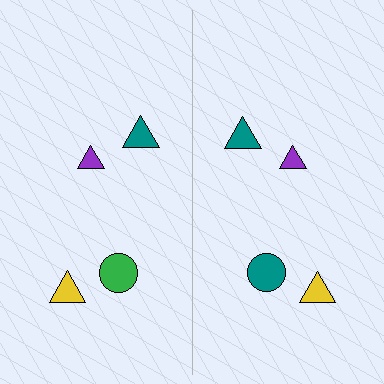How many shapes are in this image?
There are 8 shapes in this image.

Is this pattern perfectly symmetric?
No, the pattern is not perfectly symmetric. The teal circle on the right side breaks the symmetry — its mirror counterpart is green.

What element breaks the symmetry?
The teal circle on the right side breaks the symmetry — its mirror counterpart is green.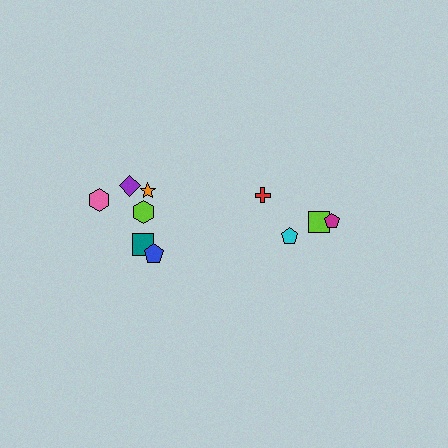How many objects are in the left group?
There are 6 objects.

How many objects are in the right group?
There are 4 objects.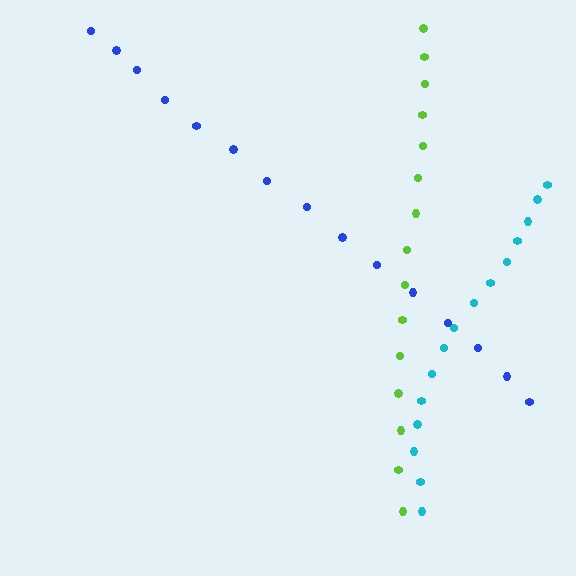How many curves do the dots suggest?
There are 3 distinct paths.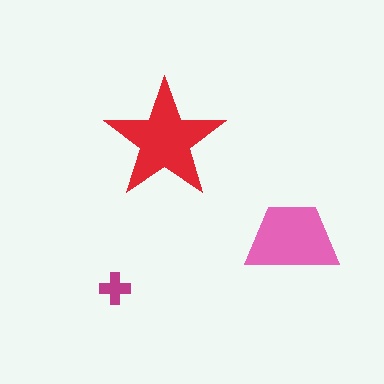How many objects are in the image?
There are 3 objects in the image.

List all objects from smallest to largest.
The magenta cross, the pink trapezoid, the red star.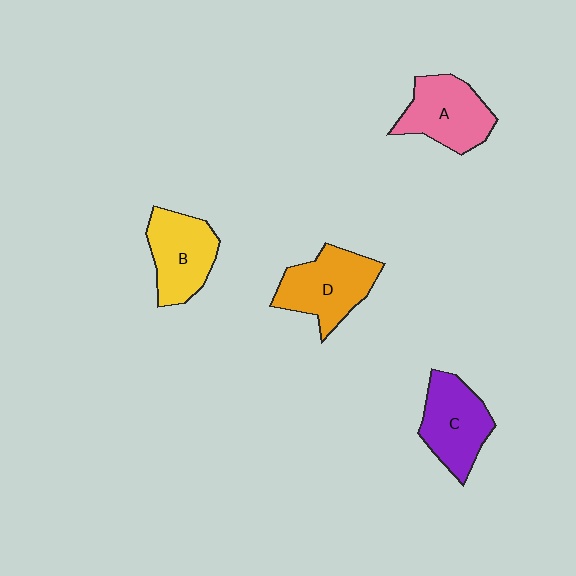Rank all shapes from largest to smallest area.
From largest to smallest: D (orange), A (pink), C (purple), B (yellow).